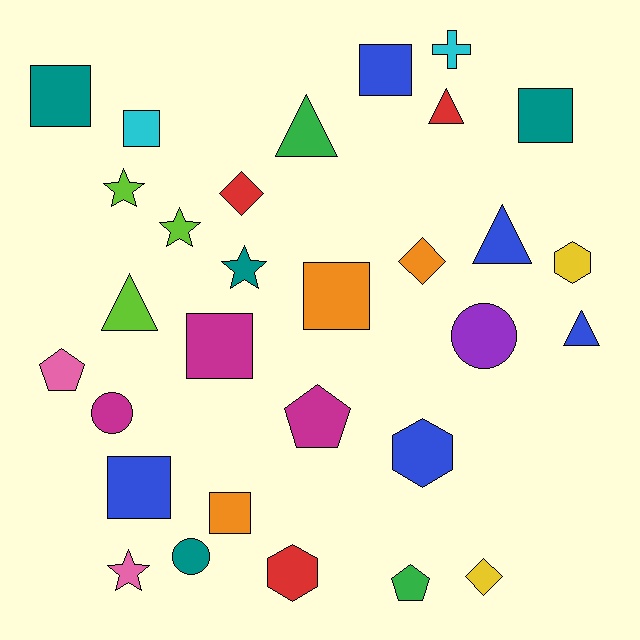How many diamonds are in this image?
There are 3 diamonds.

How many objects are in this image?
There are 30 objects.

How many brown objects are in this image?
There are no brown objects.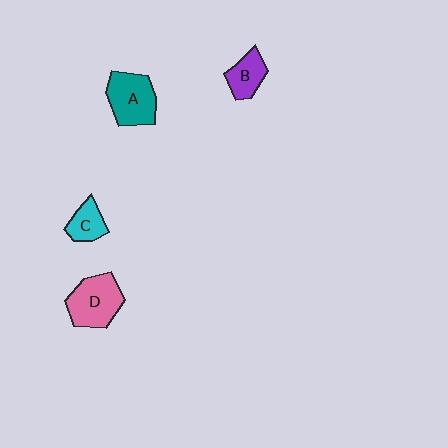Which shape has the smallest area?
Shape C (cyan).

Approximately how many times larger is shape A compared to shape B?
Approximately 1.6 times.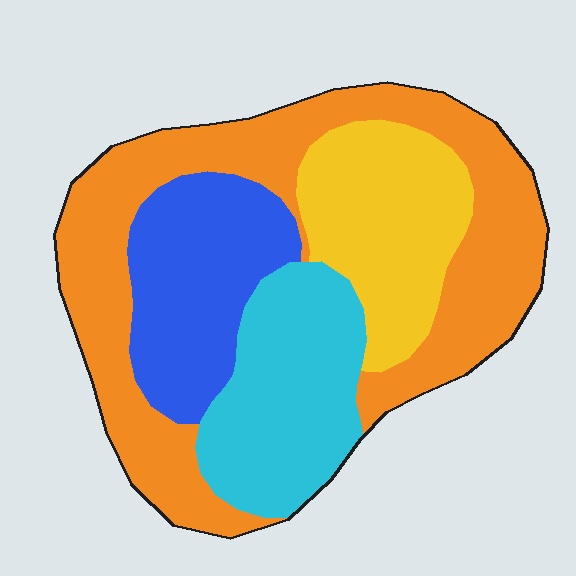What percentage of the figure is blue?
Blue covers about 20% of the figure.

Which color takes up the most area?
Orange, at roughly 45%.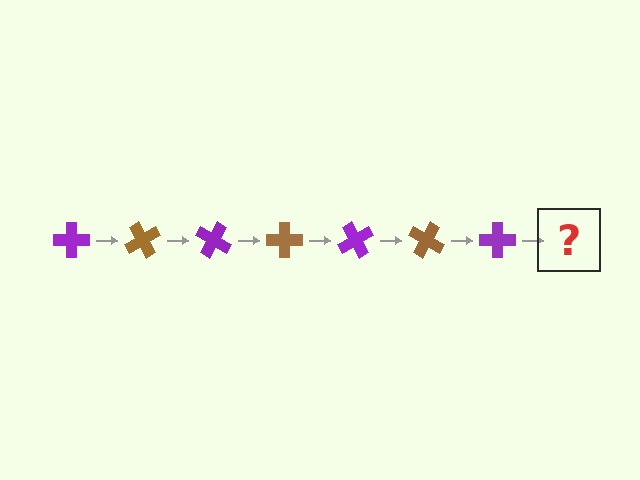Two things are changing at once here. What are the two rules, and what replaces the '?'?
The two rules are that it rotates 60 degrees each step and the color cycles through purple and brown. The '?' should be a brown cross, rotated 420 degrees from the start.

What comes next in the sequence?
The next element should be a brown cross, rotated 420 degrees from the start.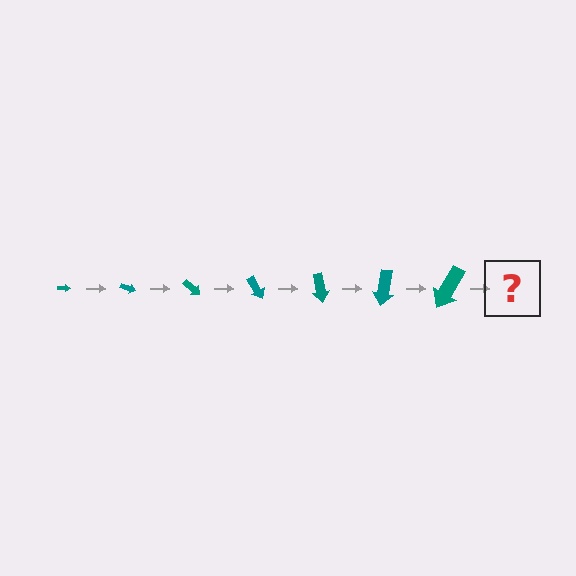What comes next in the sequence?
The next element should be an arrow, larger than the previous one and rotated 140 degrees from the start.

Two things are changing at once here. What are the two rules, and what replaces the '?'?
The two rules are that the arrow grows larger each step and it rotates 20 degrees each step. The '?' should be an arrow, larger than the previous one and rotated 140 degrees from the start.